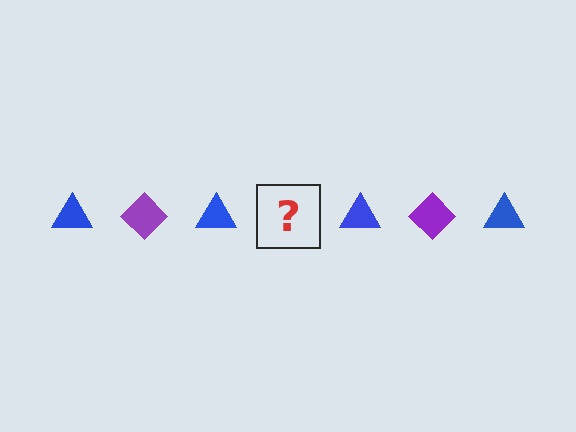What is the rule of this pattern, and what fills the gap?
The rule is that the pattern alternates between blue triangle and purple diamond. The gap should be filled with a purple diamond.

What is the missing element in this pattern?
The missing element is a purple diamond.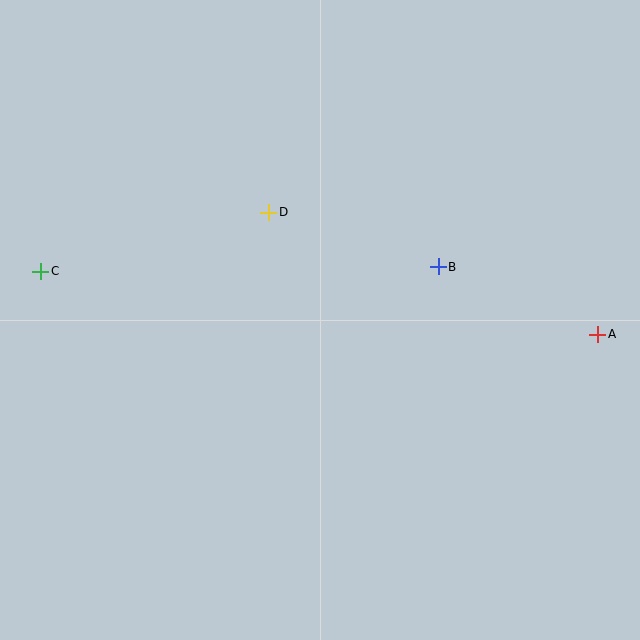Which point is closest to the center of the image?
Point D at (268, 212) is closest to the center.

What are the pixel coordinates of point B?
Point B is at (438, 267).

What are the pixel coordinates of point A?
Point A is at (598, 334).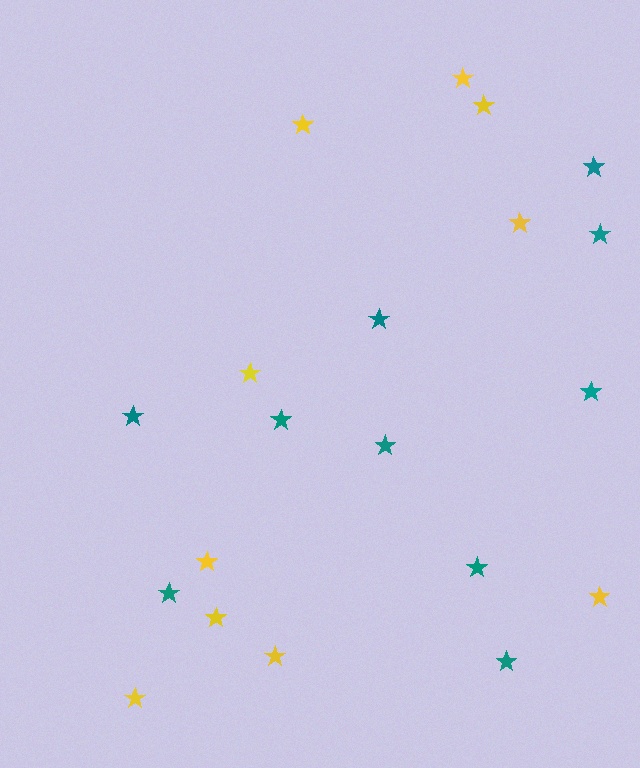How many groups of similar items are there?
There are 2 groups: one group of teal stars (10) and one group of yellow stars (10).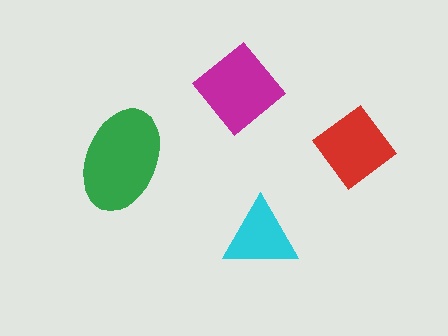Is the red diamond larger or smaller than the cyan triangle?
Larger.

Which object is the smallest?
The cyan triangle.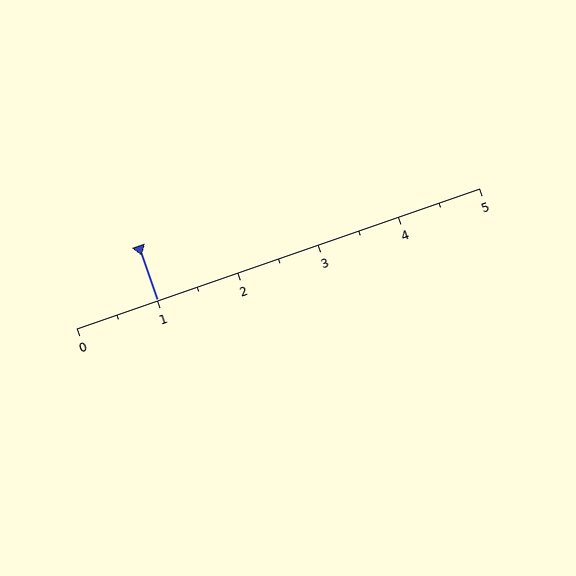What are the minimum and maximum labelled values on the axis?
The axis runs from 0 to 5.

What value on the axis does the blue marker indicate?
The marker indicates approximately 1.